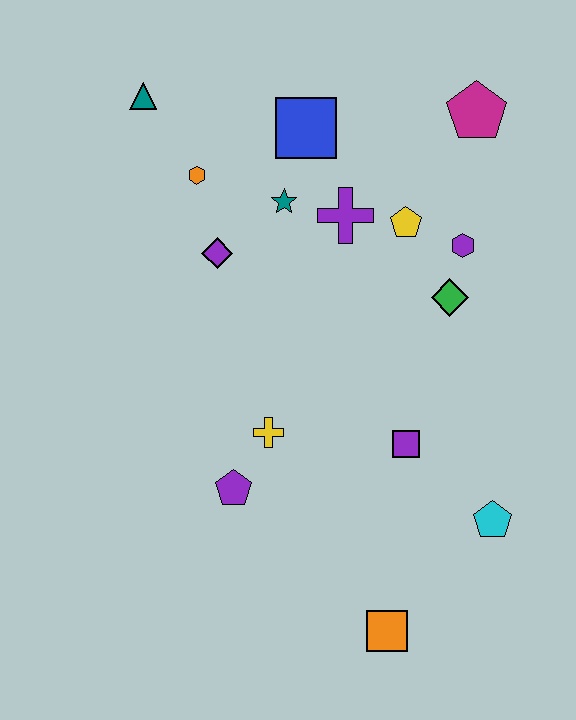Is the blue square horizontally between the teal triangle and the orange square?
Yes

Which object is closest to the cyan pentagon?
The purple square is closest to the cyan pentagon.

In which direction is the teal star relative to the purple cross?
The teal star is to the left of the purple cross.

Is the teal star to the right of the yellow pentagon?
No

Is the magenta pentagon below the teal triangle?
Yes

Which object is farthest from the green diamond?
The teal triangle is farthest from the green diamond.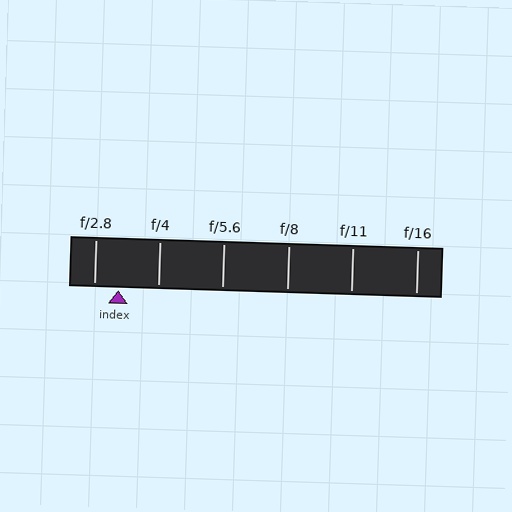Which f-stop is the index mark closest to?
The index mark is closest to f/2.8.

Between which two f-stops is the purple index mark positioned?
The index mark is between f/2.8 and f/4.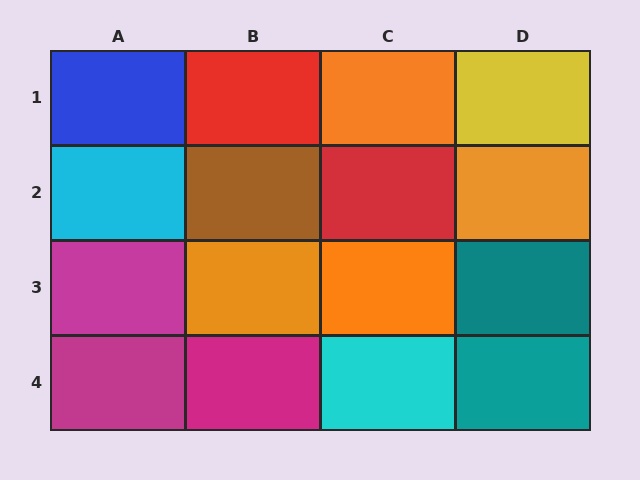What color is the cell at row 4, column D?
Teal.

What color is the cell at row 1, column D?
Yellow.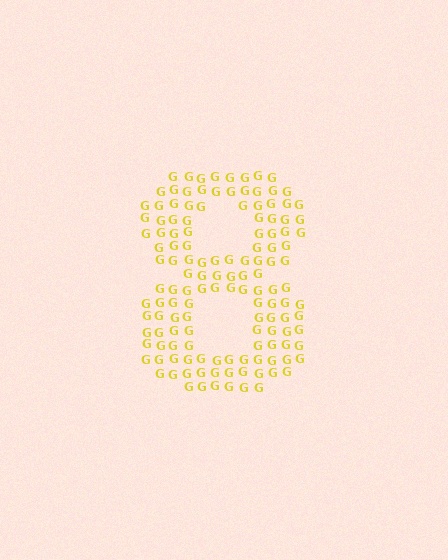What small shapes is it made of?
It is made of small letter G's.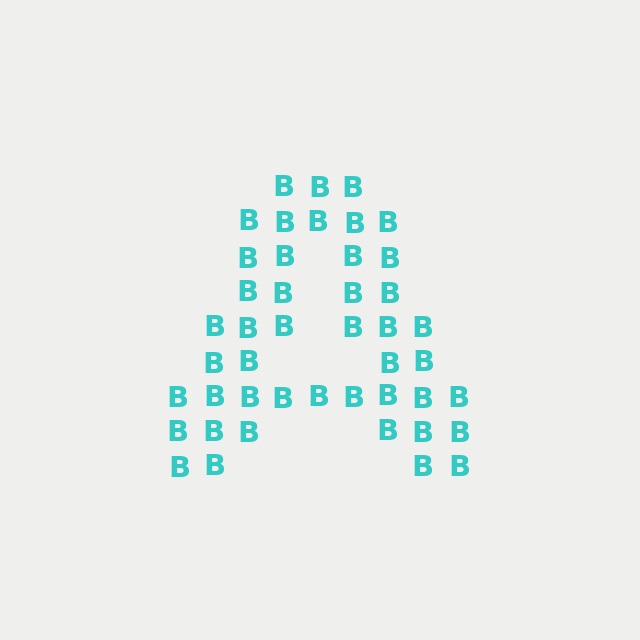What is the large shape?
The large shape is the letter A.